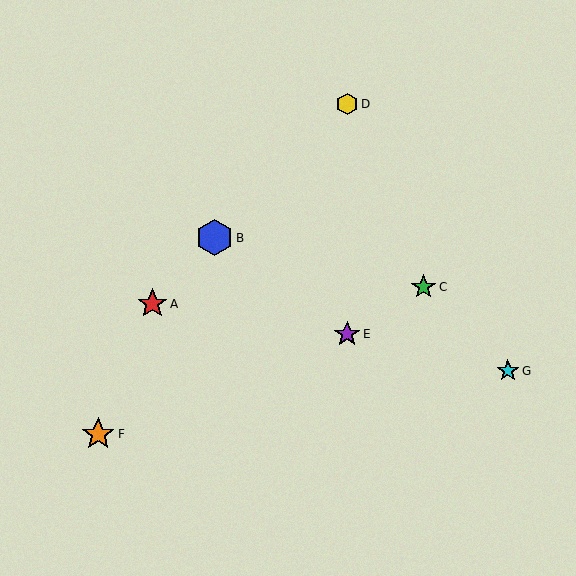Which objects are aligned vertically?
Objects D, E are aligned vertically.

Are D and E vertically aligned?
Yes, both are at x≈347.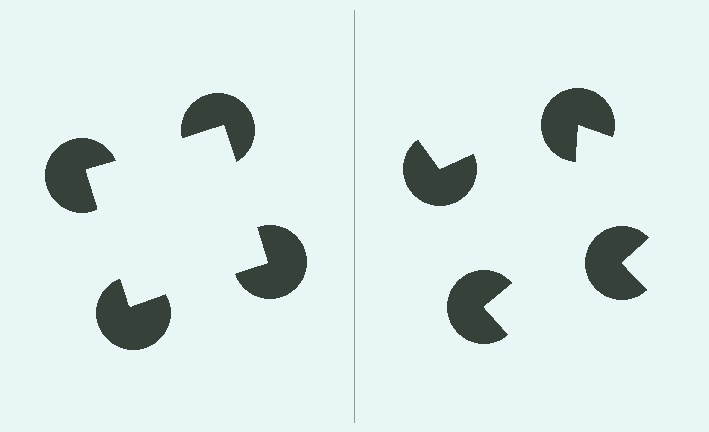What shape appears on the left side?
An illusory square.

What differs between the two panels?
The pac-man discs are positioned identically on both sides; only the wedge orientations differ. On the left they align to a square; on the right they are misaligned.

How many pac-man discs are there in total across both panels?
8 — 4 on each side.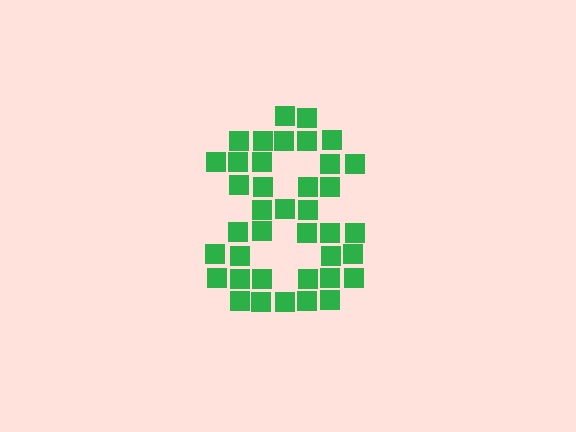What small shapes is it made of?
It is made of small squares.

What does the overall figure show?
The overall figure shows the digit 8.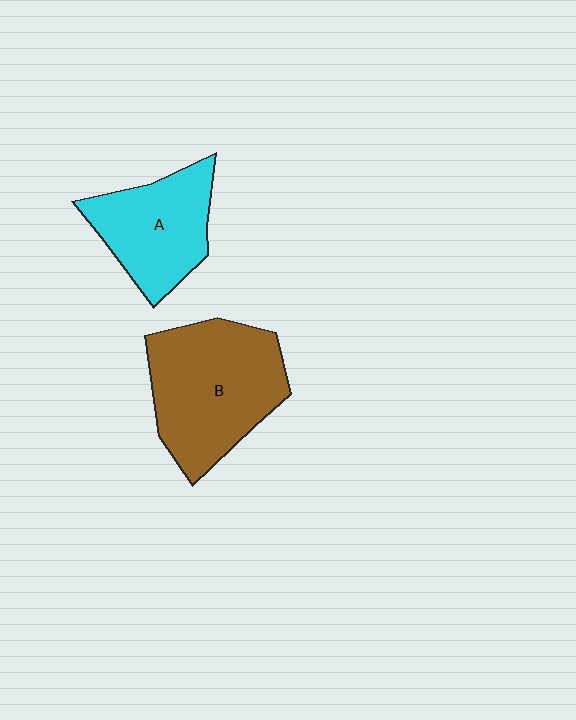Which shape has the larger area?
Shape B (brown).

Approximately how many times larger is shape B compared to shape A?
Approximately 1.4 times.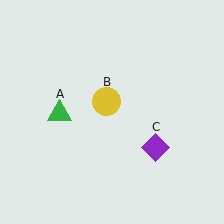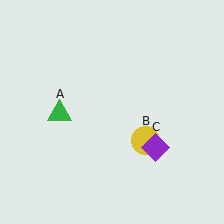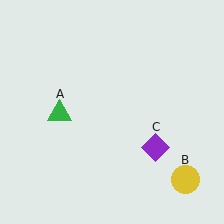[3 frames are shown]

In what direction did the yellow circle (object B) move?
The yellow circle (object B) moved down and to the right.